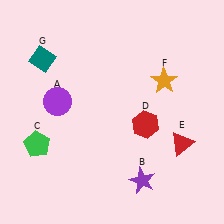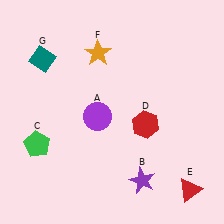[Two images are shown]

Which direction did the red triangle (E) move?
The red triangle (E) moved down.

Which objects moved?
The objects that moved are: the purple circle (A), the red triangle (E), the orange star (F).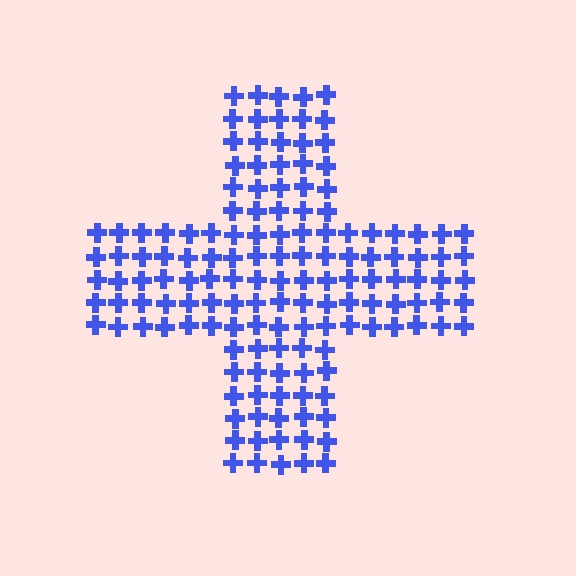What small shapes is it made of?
It is made of small crosses.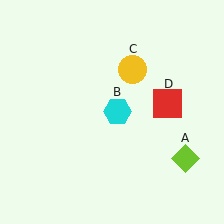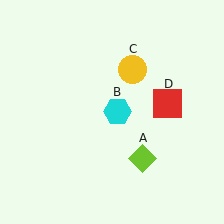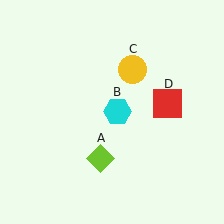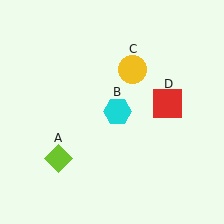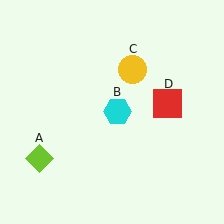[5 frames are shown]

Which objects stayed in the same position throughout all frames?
Cyan hexagon (object B) and yellow circle (object C) and red square (object D) remained stationary.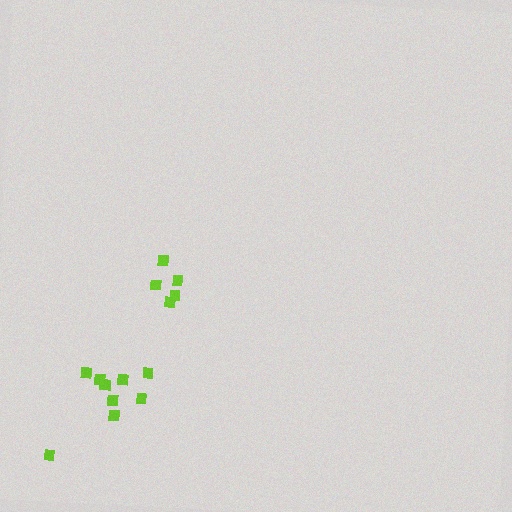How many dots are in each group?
Group 1: 5 dots, Group 2: 10 dots (15 total).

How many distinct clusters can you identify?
There are 2 distinct clusters.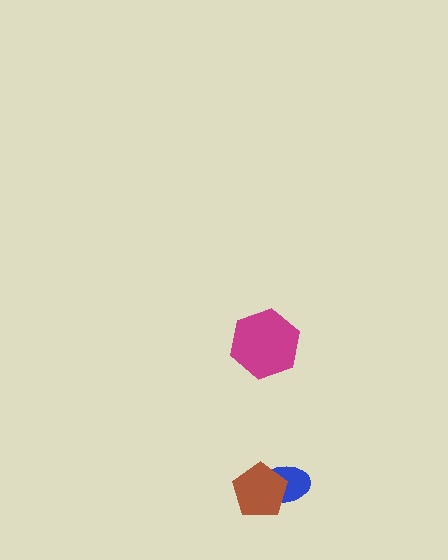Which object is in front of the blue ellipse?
The brown pentagon is in front of the blue ellipse.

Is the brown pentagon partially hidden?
No, no other shape covers it.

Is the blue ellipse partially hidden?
Yes, it is partially covered by another shape.